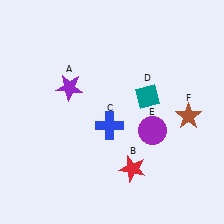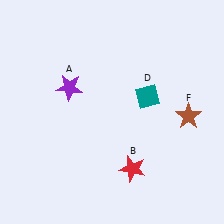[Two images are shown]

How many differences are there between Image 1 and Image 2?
There are 2 differences between the two images.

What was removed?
The purple circle (E), the blue cross (C) were removed in Image 2.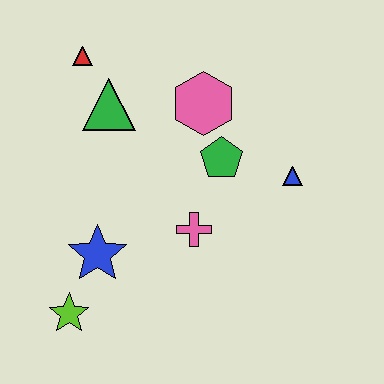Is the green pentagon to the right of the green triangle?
Yes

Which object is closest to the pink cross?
The green pentagon is closest to the pink cross.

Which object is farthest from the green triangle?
The lime star is farthest from the green triangle.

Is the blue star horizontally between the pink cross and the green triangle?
No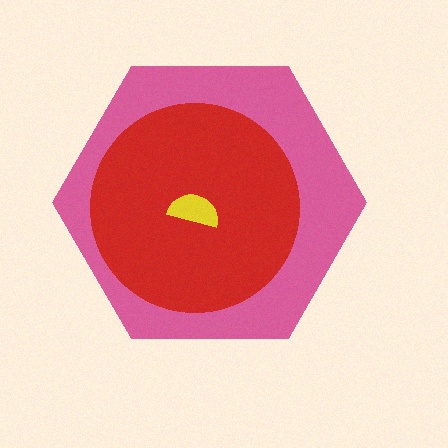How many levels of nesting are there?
3.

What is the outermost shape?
The pink hexagon.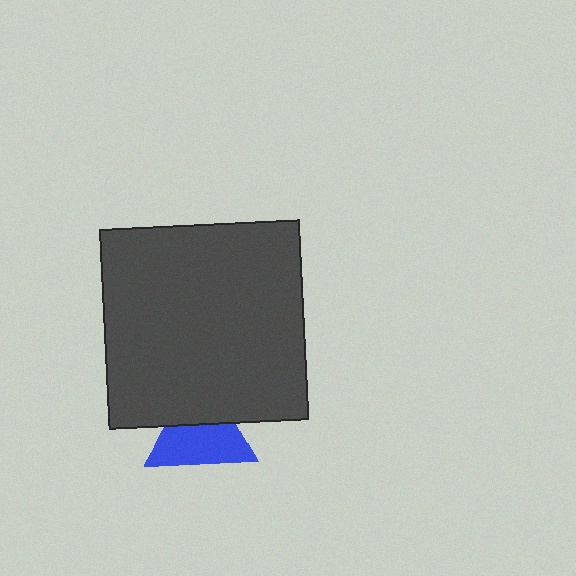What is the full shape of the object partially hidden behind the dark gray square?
The partially hidden object is a blue triangle.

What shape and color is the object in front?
The object in front is a dark gray square.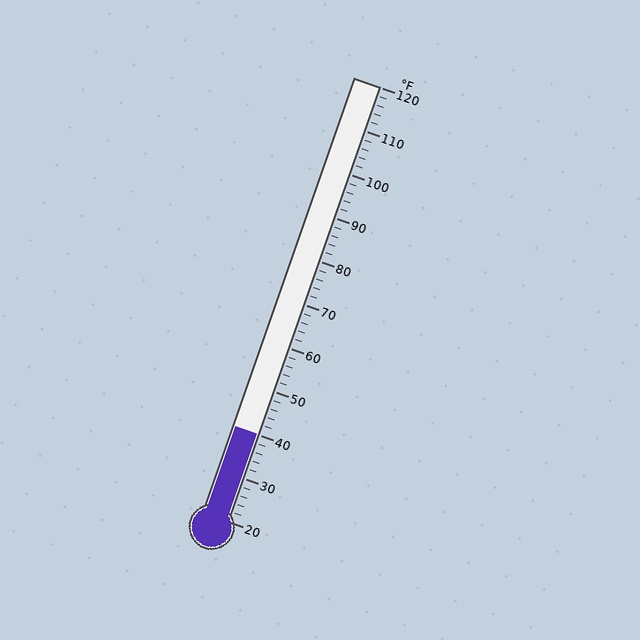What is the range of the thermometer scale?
The thermometer scale ranges from 20°F to 120°F.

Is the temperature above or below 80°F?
The temperature is below 80°F.